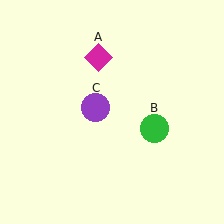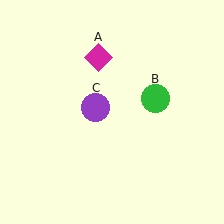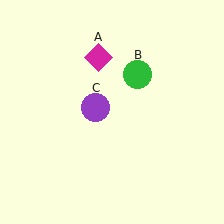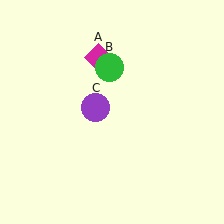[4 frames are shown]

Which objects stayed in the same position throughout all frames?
Magenta diamond (object A) and purple circle (object C) remained stationary.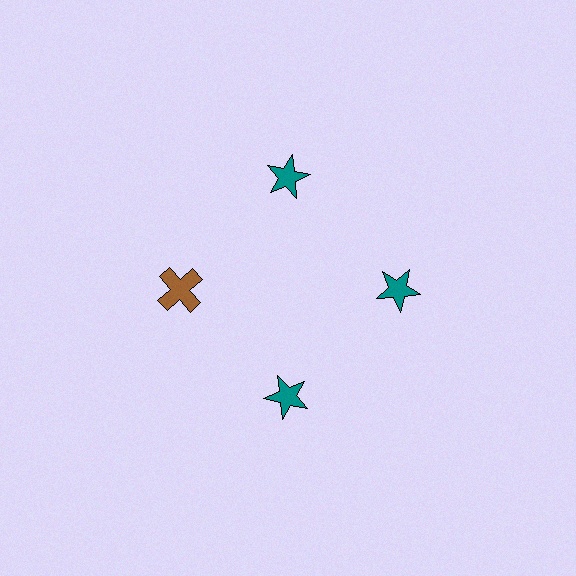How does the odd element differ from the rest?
It differs in both color (brown instead of teal) and shape (cross instead of star).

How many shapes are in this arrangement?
There are 4 shapes arranged in a ring pattern.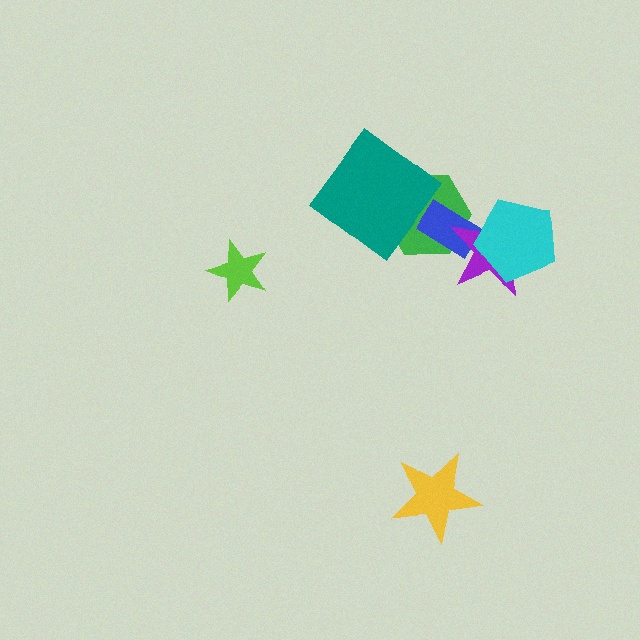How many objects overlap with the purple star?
3 objects overlap with the purple star.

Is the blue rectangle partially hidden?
Yes, it is partially covered by another shape.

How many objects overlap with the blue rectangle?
2 objects overlap with the blue rectangle.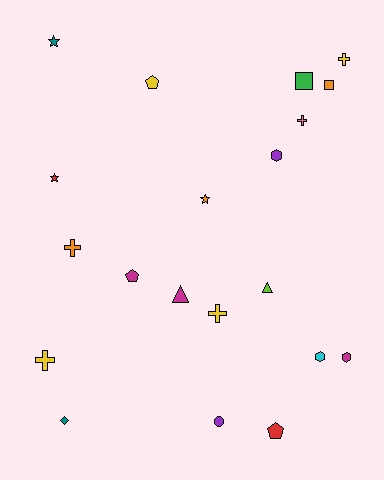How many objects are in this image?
There are 20 objects.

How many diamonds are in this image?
There is 1 diamond.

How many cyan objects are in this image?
There is 1 cyan object.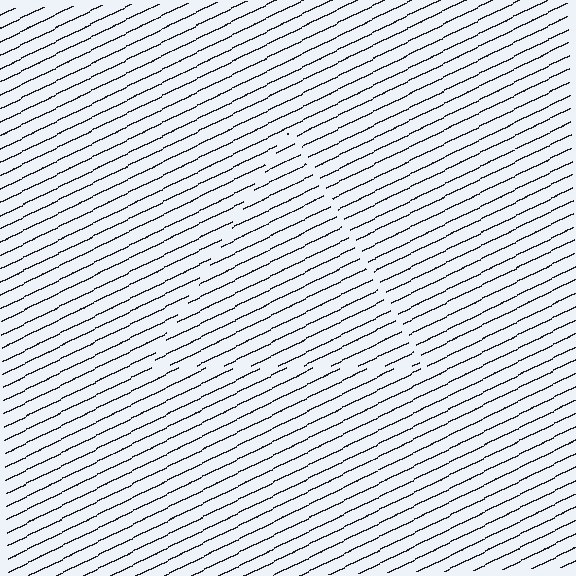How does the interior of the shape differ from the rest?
The interior of the shape contains the same grating, shifted by half a period — the contour is defined by the phase discontinuity where line-ends from the inner and outer gratings abut.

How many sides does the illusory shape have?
3 sides — the line-ends trace a triangle.